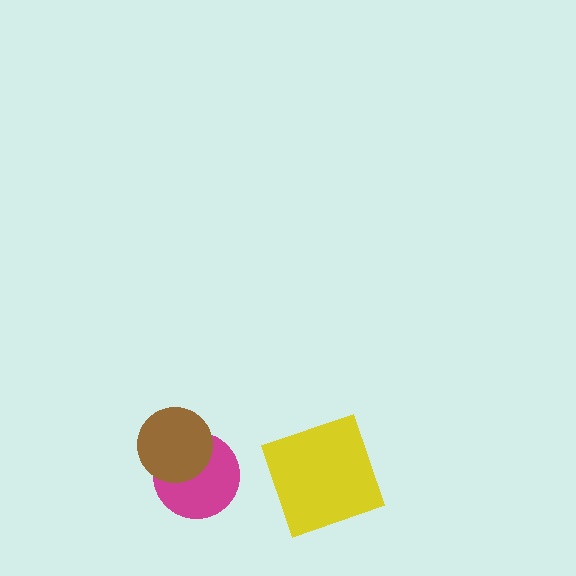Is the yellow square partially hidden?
No, no other shape covers it.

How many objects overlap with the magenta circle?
1 object overlaps with the magenta circle.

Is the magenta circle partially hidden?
Yes, it is partially covered by another shape.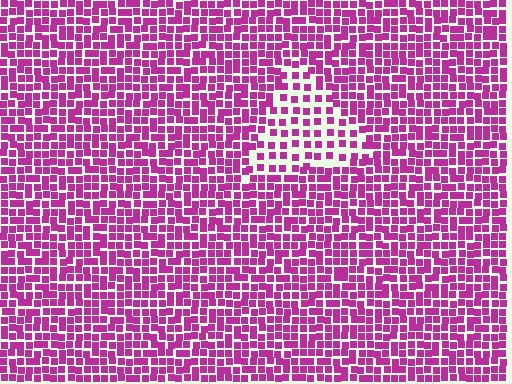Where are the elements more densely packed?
The elements are more densely packed outside the triangle boundary.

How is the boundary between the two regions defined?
The boundary is defined by a change in element density (approximately 1.9x ratio). All elements are the same color, size, and shape.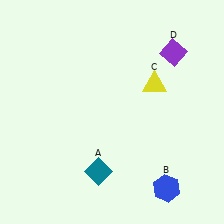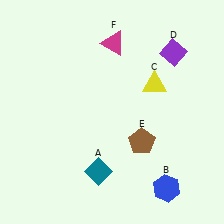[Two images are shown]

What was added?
A brown pentagon (E), a magenta triangle (F) were added in Image 2.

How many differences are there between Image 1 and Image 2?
There are 2 differences between the two images.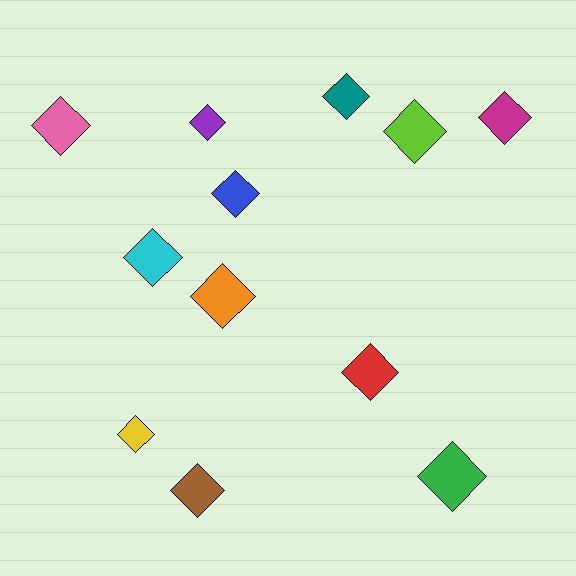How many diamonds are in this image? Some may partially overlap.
There are 12 diamonds.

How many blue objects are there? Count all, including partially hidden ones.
There is 1 blue object.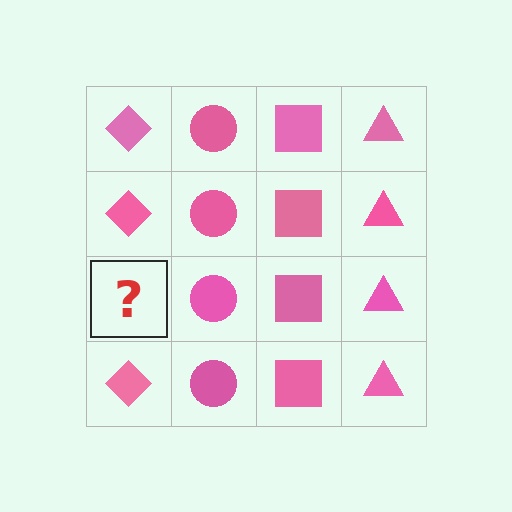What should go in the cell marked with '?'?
The missing cell should contain a pink diamond.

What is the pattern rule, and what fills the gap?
The rule is that each column has a consistent shape. The gap should be filled with a pink diamond.